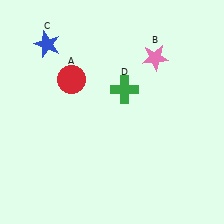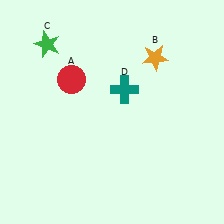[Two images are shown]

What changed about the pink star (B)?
In Image 1, B is pink. In Image 2, it changed to orange.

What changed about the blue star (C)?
In Image 1, C is blue. In Image 2, it changed to green.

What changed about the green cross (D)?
In Image 1, D is green. In Image 2, it changed to teal.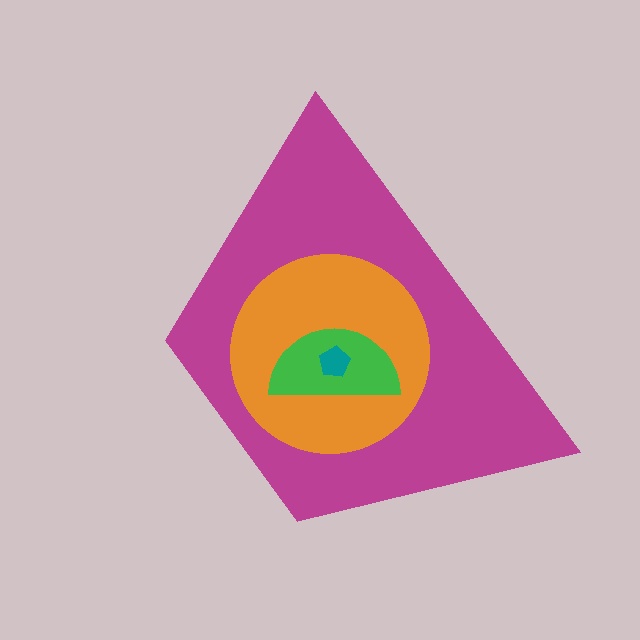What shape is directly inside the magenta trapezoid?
The orange circle.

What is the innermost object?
The teal pentagon.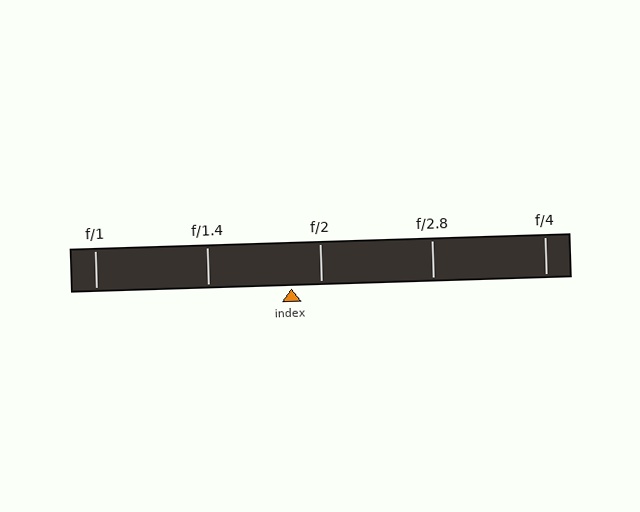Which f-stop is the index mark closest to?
The index mark is closest to f/2.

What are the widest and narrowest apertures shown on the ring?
The widest aperture shown is f/1 and the narrowest is f/4.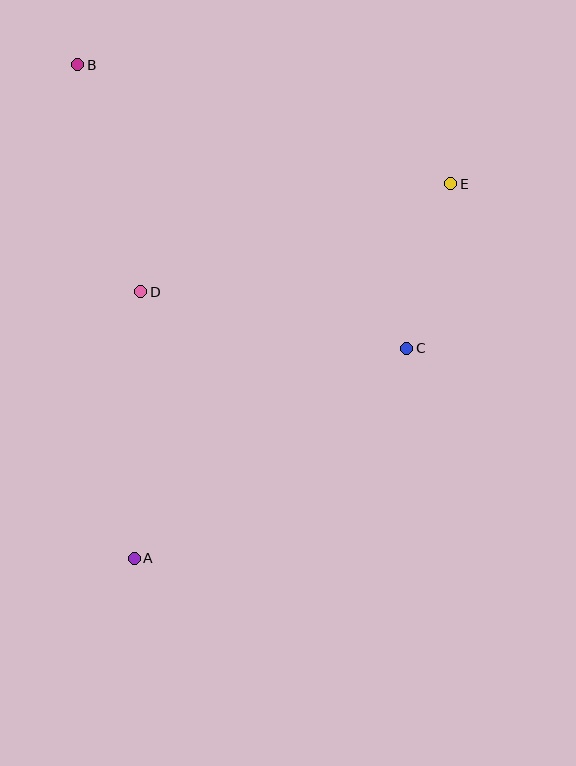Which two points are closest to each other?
Points C and E are closest to each other.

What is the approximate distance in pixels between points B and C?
The distance between B and C is approximately 434 pixels.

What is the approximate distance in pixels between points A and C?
The distance between A and C is approximately 344 pixels.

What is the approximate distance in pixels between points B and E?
The distance between B and E is approximately 391 pixels.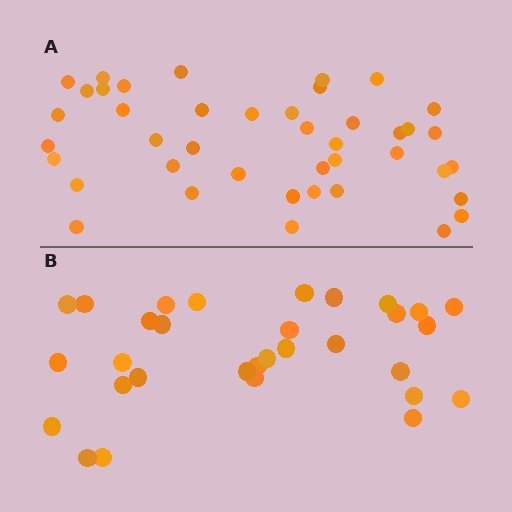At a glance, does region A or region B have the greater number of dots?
Region A (the top region) has more dots.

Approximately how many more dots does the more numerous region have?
Region A has roughly 12 or so more dots than region B.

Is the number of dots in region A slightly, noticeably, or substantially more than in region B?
Region A has noticeably more, but not dramatically so. The ratio is roughly 1.4 to 1.